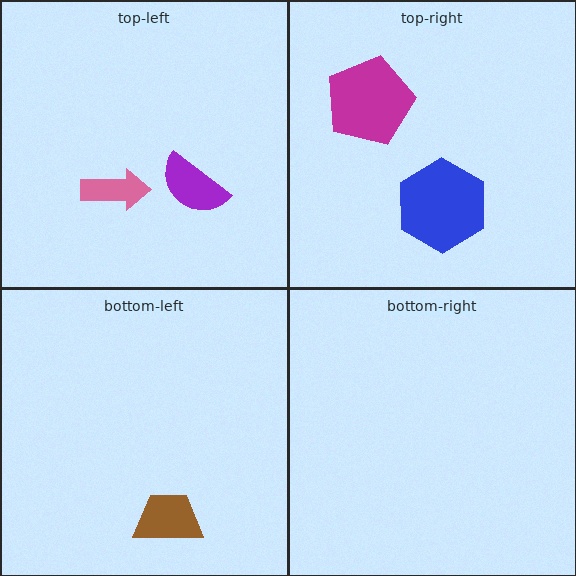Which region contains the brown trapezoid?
The bottom-left region.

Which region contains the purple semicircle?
The top-left region.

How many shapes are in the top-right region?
2.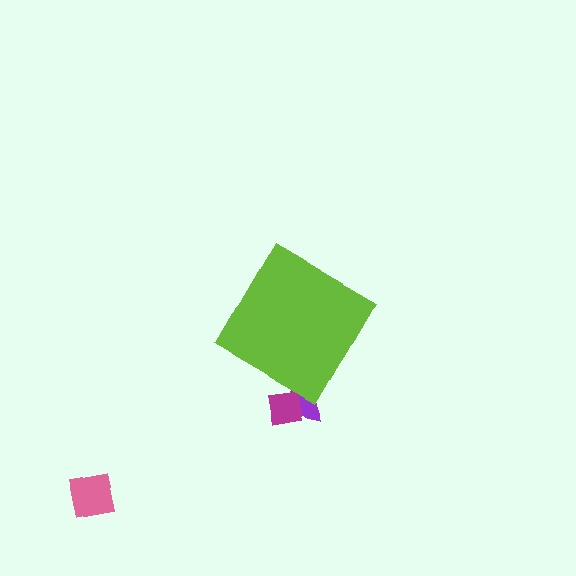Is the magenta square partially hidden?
Yes, the magenta square is partially hidden behind the lime diamond.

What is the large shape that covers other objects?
A lime diamond.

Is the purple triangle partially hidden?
Yes, the purple triangle is partially hidden behind the lime diamond.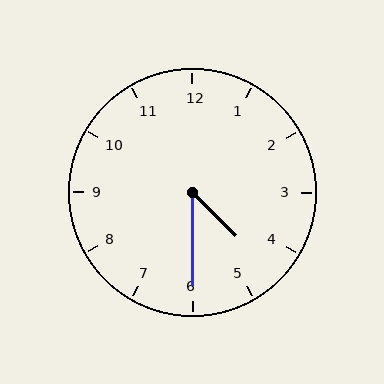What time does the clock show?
4:30.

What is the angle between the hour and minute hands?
Approximately 45 degrees.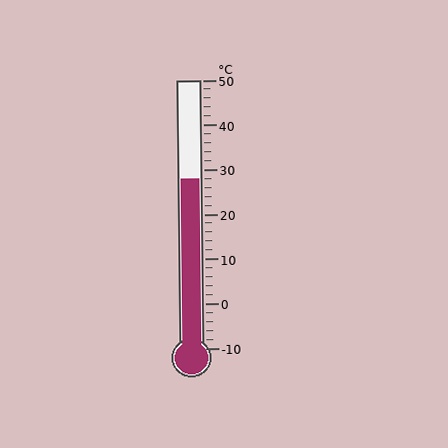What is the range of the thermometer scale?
The thermometer scale ranges from -10°C to 50°C.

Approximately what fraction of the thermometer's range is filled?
The thermometer is filled to approximately 65% of its range.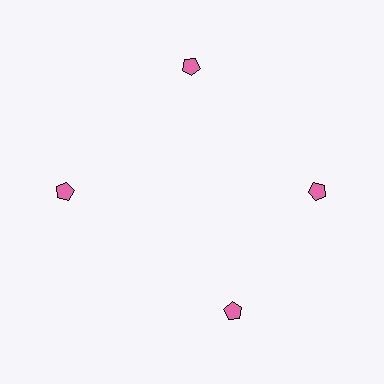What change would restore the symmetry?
The symmetry would be restored by rotating it back into even spacing with its neighbors so that all 4 pentagons sit at equal angles and equal distance from the center.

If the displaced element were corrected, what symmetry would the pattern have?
It would have 4-fold rotational symmetry — the pattern would map onto itself every 90 degrees.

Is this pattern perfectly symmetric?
No. The 4 pink pentagons are arranged in a ring, but one element near the 6 o'clock position is rotated out of alignment along the ring, breaking the 4-fold rotational symmetry.